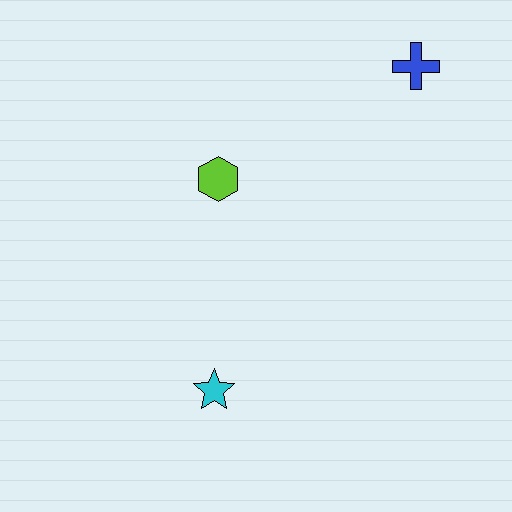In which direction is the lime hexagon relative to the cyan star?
The lime hexagon is above the cyan star.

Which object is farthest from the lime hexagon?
The blue cross is farthest from the lime hexagon.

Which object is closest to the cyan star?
The lime hexagon is closest to the cyan star.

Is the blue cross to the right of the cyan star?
Yes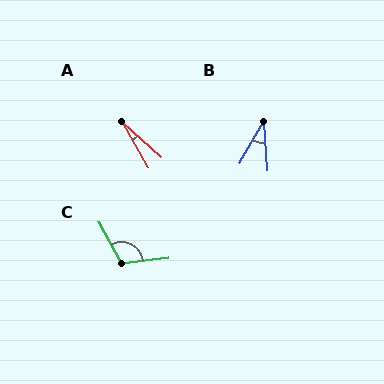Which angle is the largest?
C, at approximately 112 degrees.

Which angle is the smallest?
A, at approximately 18 degrees.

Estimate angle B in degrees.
Approximately 34 degrees.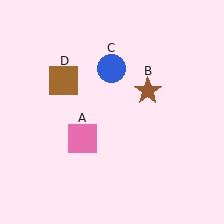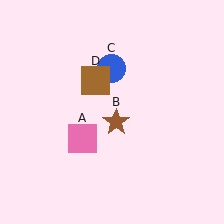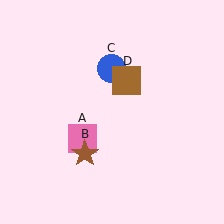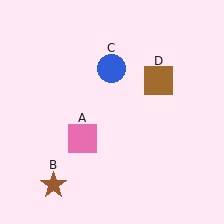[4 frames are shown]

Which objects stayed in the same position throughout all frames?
Pink square (object A) and blue circle (object C) remained stationary.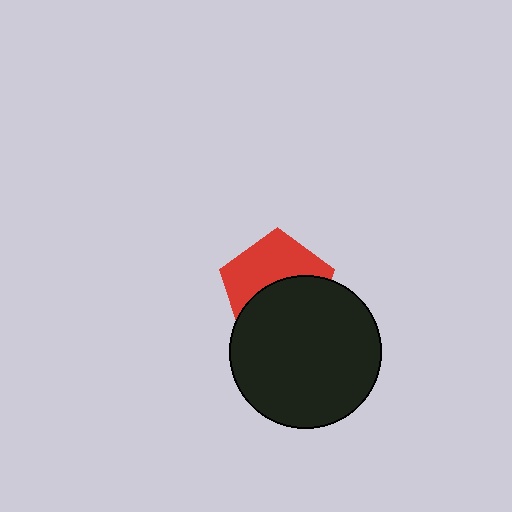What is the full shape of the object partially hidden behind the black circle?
The partially hidden object is a red pentagon.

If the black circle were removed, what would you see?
You would see the complete red pentagon.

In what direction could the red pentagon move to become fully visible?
The red pentagon could move up. That would shift it out from behind the black circle entirely.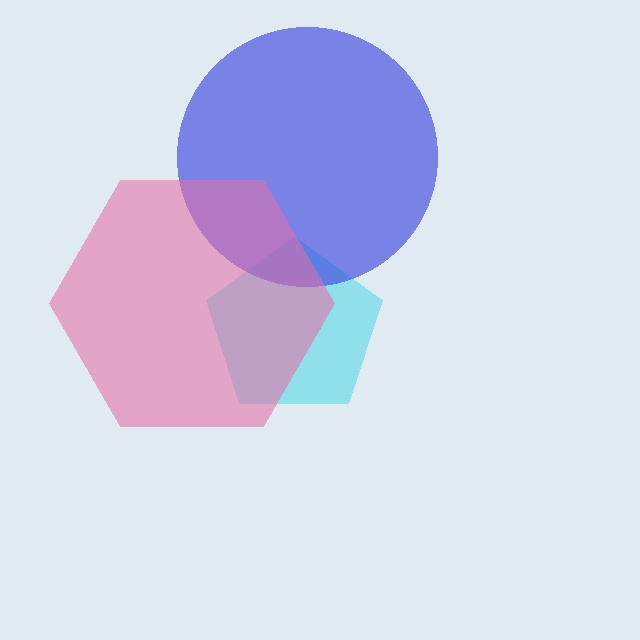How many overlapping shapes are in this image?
There are 3 overlapping shapes in the image.